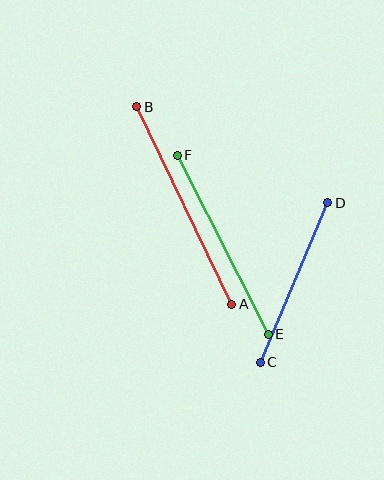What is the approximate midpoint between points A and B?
The midpoint is at approximately (184, 206) pixels.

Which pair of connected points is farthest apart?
Points A and B are farthest apart.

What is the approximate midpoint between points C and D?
The midpoint is at approximately (294, 282) pixels.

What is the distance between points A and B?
The distance is approximately 219 pixels.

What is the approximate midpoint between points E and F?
The midpoint is at approximately (223, 245) pixels.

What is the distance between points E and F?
The distance is approximately 201 pixels.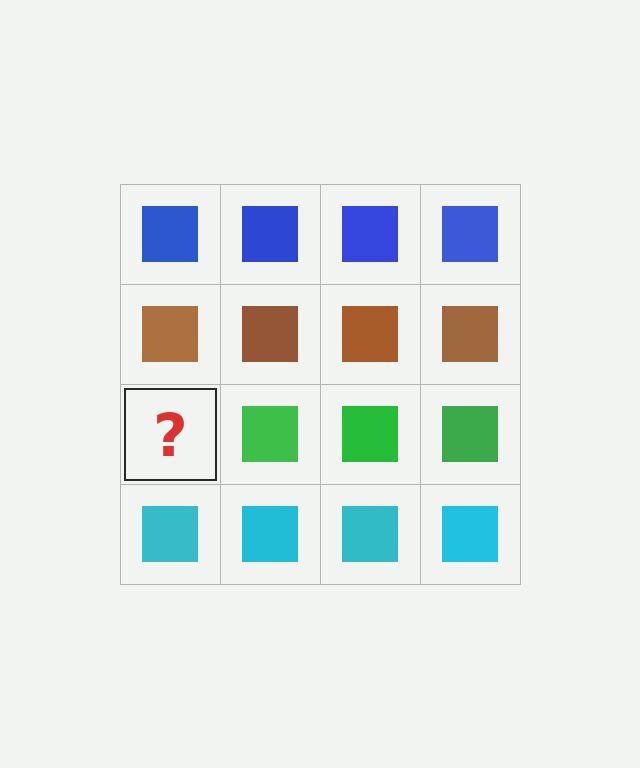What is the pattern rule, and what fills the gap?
The rule is that each row has a consistent color. The gap should be filled with a green square.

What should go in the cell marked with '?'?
The missing cell should contain a green square.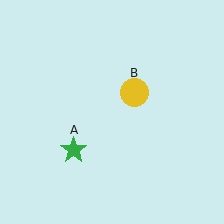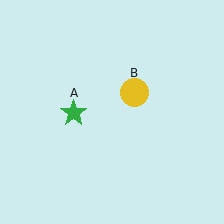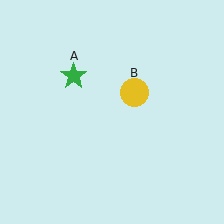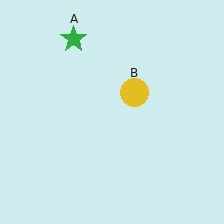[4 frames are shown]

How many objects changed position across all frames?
1 object changed position: green star (object A).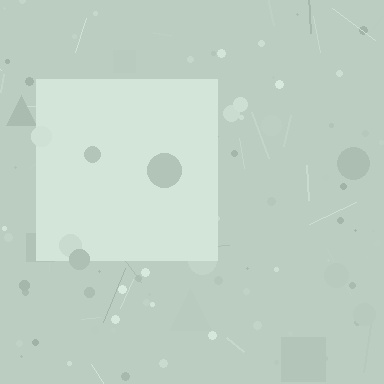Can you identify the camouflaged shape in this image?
The camouflaged shape is a square.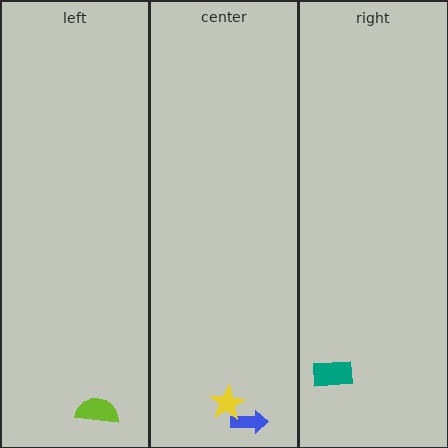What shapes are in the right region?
The teal rectangle.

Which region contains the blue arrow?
The center region.